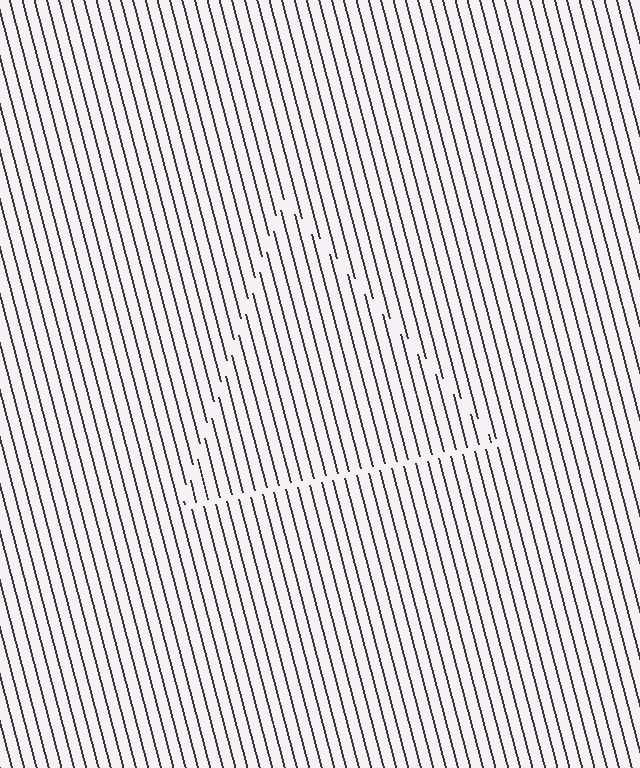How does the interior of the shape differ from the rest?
The interior of the shape contains the same grating, shifted by half a period — the contour is defined by the phase discontinuity where line-ends from the inner and outer gratings abut.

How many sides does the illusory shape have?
3 sides — the line-ends trace a triangle.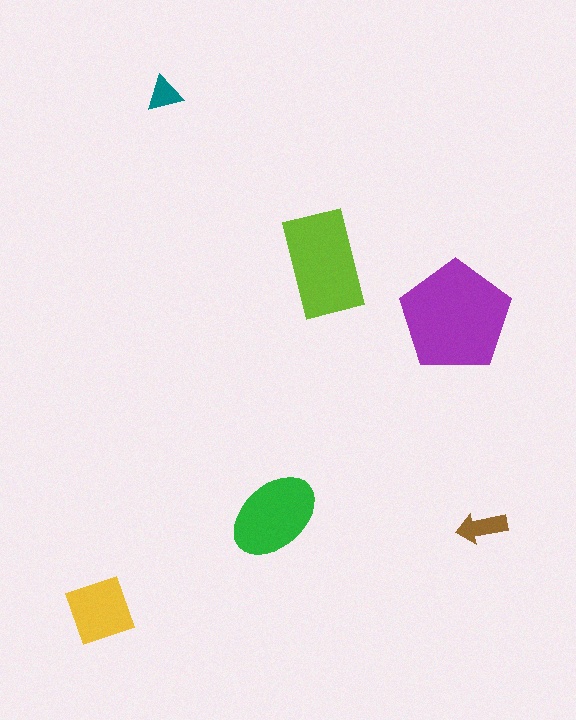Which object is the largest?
The purple pentagon.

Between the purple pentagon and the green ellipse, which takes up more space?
The purple pentagon.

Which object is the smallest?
The teal triangle.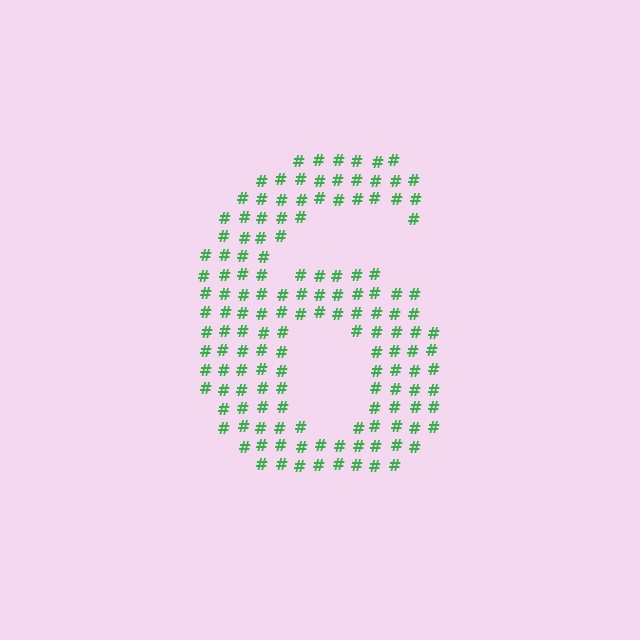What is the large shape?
The large shape is the digit 6.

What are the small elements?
The small elements are hash symbols.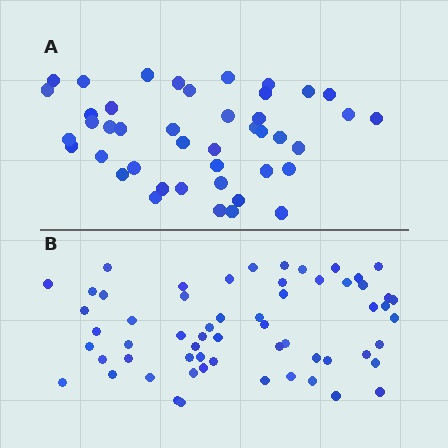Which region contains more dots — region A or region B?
Region B (the bottom region) has more dots.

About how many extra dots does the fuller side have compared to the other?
Region B has approximately 15 more dots than region A.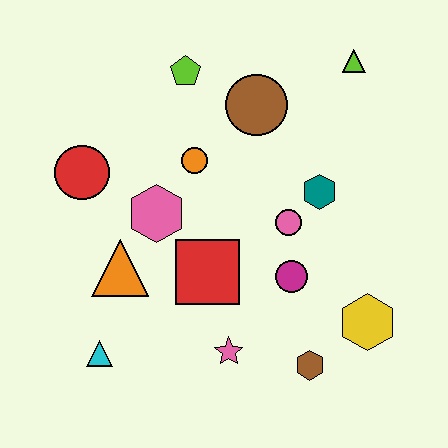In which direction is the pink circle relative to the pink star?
The pink circle is above the pink star.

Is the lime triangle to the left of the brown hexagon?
No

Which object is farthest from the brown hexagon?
The lime pentagon is farthest from the brown hexagon.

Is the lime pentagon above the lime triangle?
No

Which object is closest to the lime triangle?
The brown circle is closest to the lime triangle.